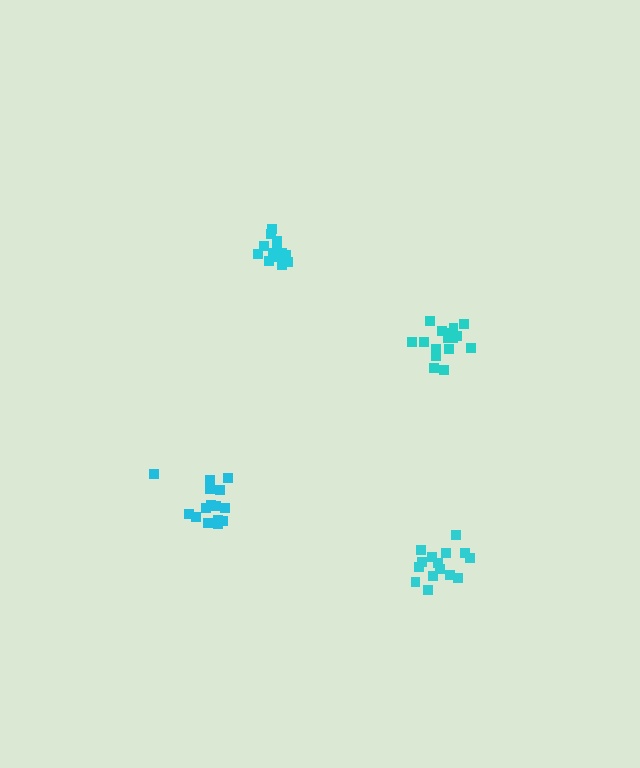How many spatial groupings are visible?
There are 4 spatial groupings.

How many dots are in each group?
Group 1: 13 dots, Group 2: 15 dots, Group 3: 16 dots, Group 4: 16 dots (60 total).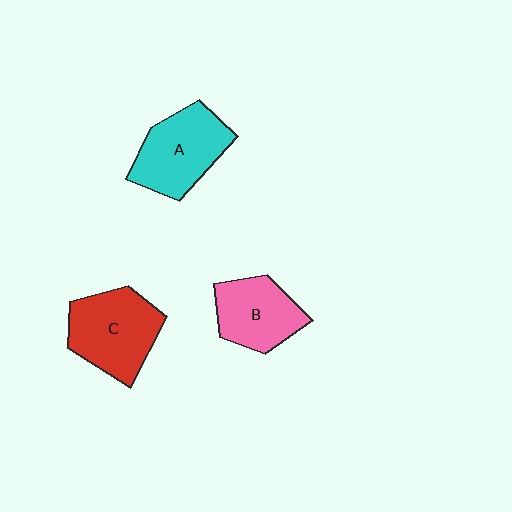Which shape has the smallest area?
Shape B (pink).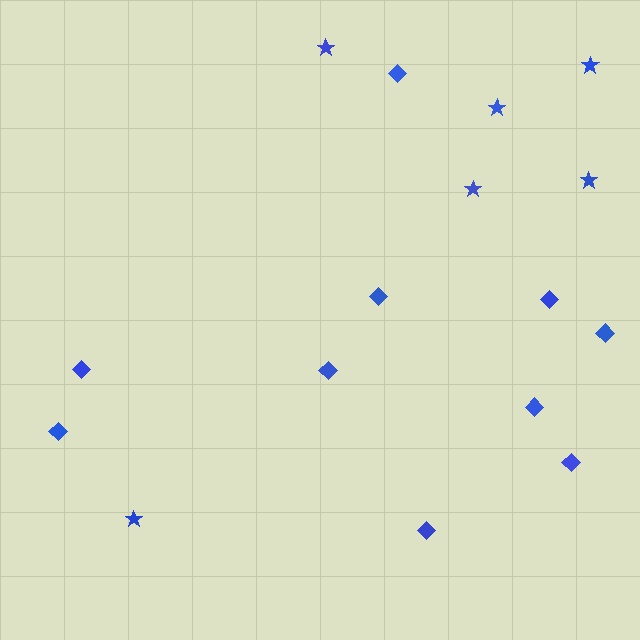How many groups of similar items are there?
There are 2 groups: one group of diamonds (10) and one group of stars (6).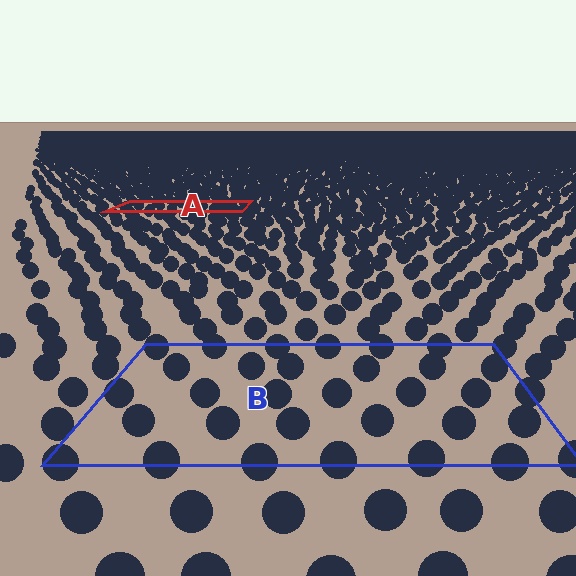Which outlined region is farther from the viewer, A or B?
Region A is farther from the viewer — the texture elements inside it appear smaller and more densely packed.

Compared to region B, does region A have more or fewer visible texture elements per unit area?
Region A has more texture elements per unit area — they are packed more densely because it is farther away.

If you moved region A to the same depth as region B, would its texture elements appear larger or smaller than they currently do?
They would appear larger. At a closer depth, the same texture elements are projected at a bigger on-screen size.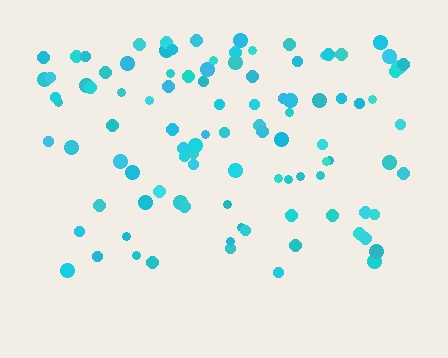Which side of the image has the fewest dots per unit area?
The bottom.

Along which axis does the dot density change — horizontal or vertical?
Vertical.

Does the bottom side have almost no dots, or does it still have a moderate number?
Still a moderate number, just noticeably fewer than the top.